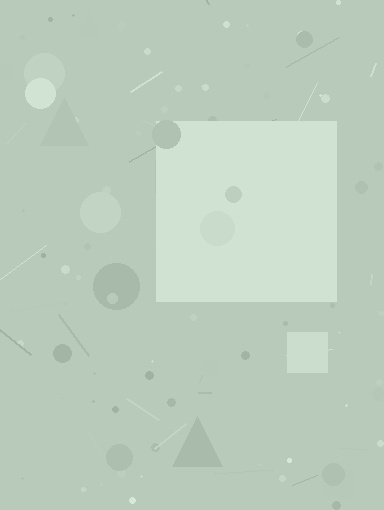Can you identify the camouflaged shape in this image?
The camouflaged shape is a square.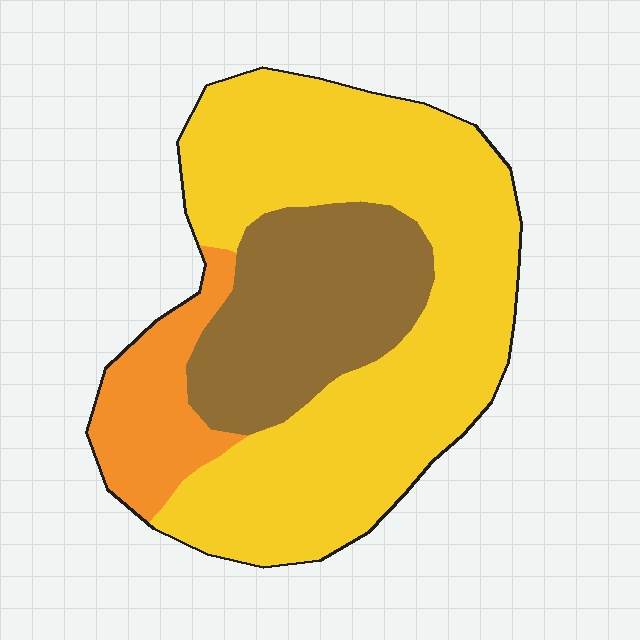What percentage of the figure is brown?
Brown takes up about one quarter (1/4) of the figure.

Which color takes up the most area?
Yellow, at roughly 60%.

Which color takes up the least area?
Orange, at roughly 15%.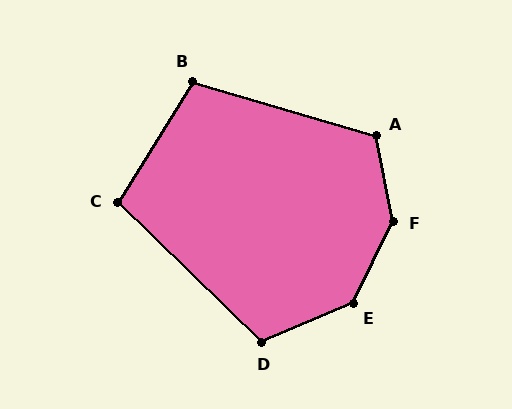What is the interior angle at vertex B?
Approximately 105 degrees (obtuse).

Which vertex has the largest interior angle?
F, at approximately 142 degrees.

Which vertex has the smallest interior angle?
C, at approximately 103 degrees.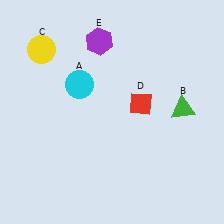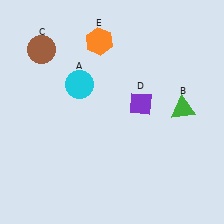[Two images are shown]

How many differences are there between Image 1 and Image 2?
There are 3 differences between the two images.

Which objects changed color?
C changed from yellow to brown. D changed from red to purple. E changed from purple to orange.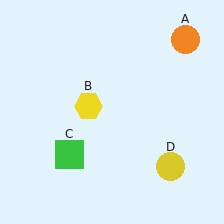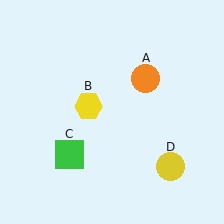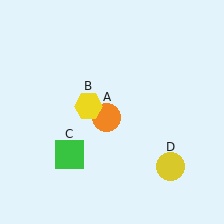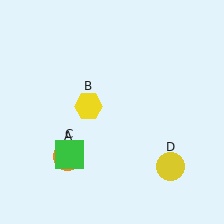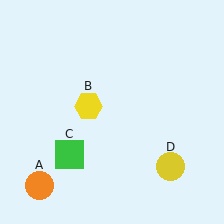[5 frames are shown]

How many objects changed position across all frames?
1 object changed position: orange circle (object A).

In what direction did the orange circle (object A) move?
The orange circle (object A) moved down and to the left.